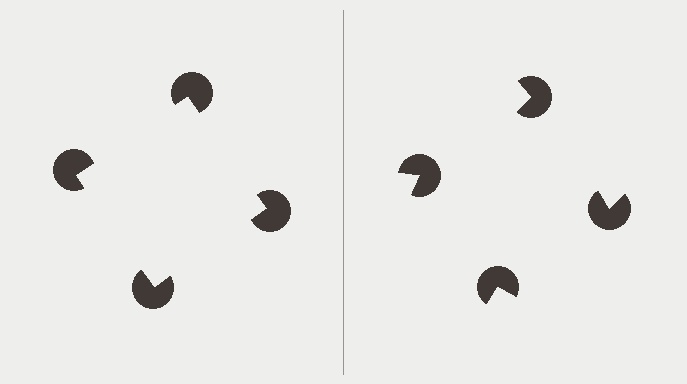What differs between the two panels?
The pac-man discs are positioned identically on both sides; only the wedge orientations differ. On the left they align to a square; on the right they are misaligned.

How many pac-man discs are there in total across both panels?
8 — 4 on each side.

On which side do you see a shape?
An illusory square appears on the left side. On the right side the wedge cuts are rotated, so no coherent shape forms.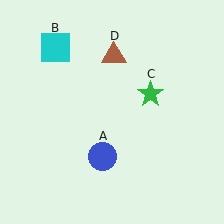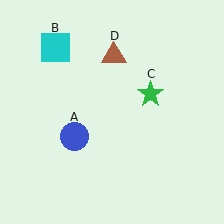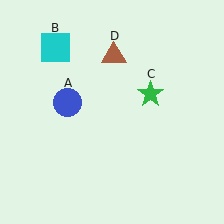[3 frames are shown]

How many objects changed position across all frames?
1 object changed position: blue circle (object A).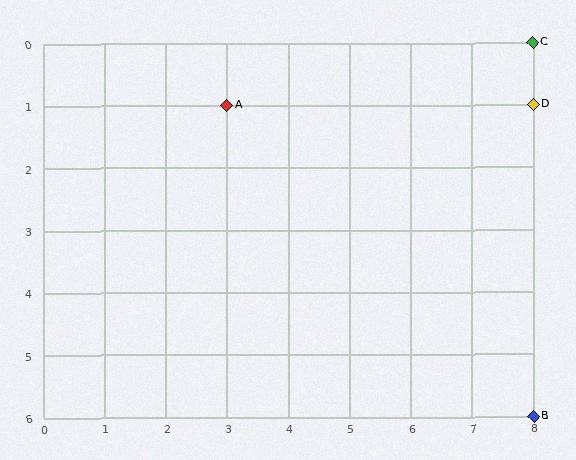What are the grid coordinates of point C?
Point C is at grid coordinates (8, 0).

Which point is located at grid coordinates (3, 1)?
Point A is at (3, 1).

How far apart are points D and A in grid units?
Points D and A are 5 columns apart.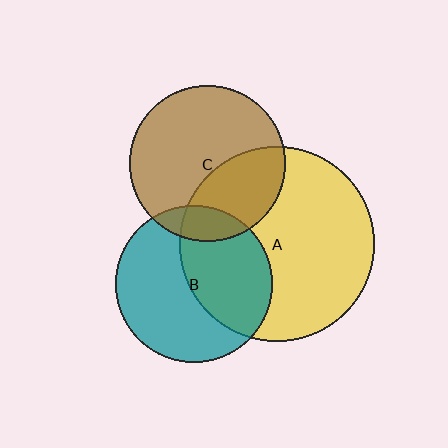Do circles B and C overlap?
Yes.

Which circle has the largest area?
Circle A (yellow).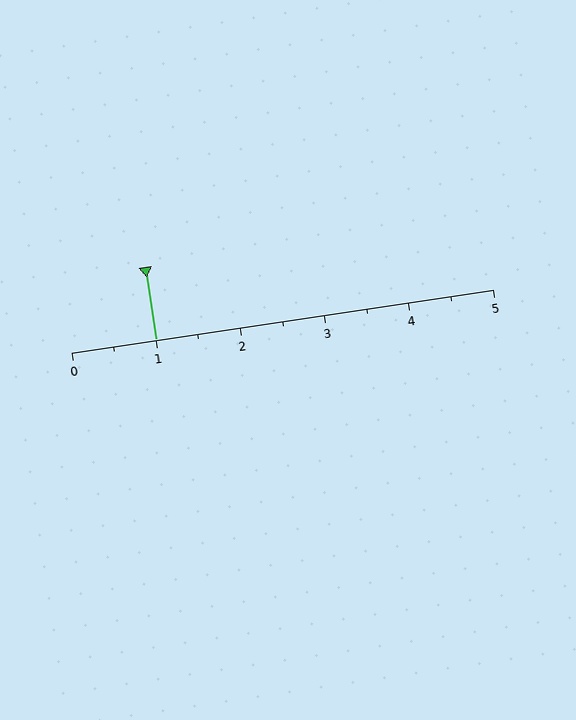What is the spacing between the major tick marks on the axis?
The major ticks are spaced 1 apart.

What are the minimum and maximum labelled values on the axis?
The axis runs from 0 to 5.